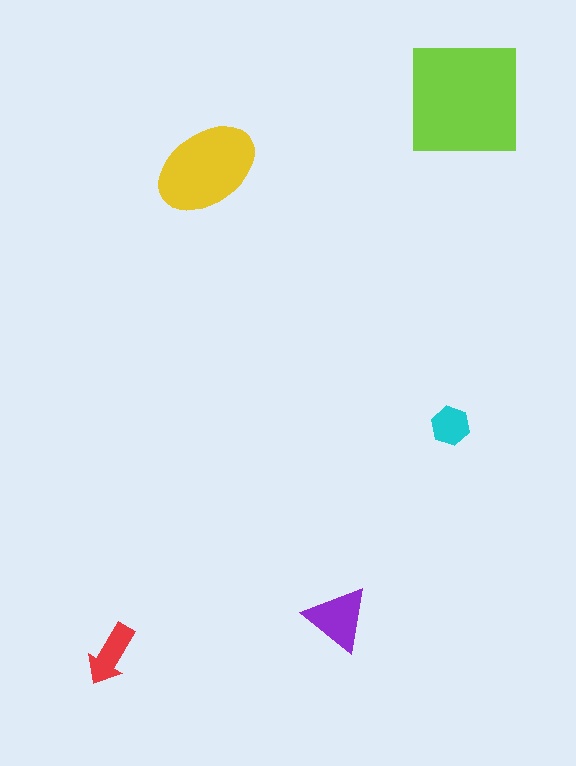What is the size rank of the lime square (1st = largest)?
1st.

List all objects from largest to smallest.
The lime square, the yellow ellipse, the purple triangle, the red arrow, the cyan hexagon.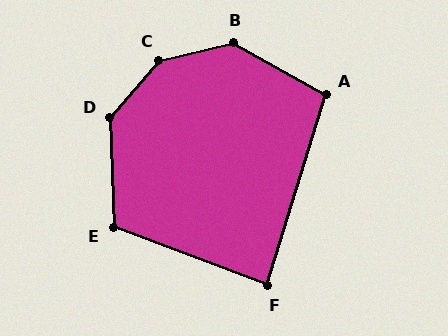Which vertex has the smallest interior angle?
F, at approximately 86 degrees.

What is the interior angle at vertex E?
Approximately 113 degrees (obtuse).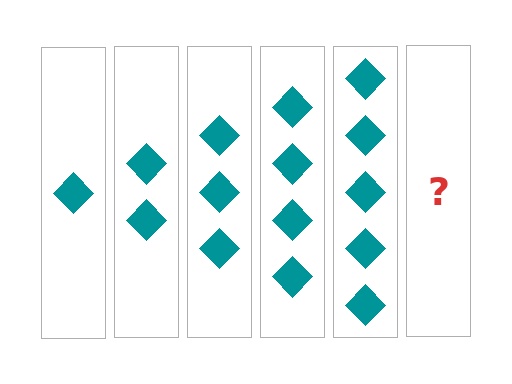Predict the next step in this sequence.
The next step is 6 diamonds.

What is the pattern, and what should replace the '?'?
The pattern is that each step adds one more diamond. The '?' should be 6 diamonds.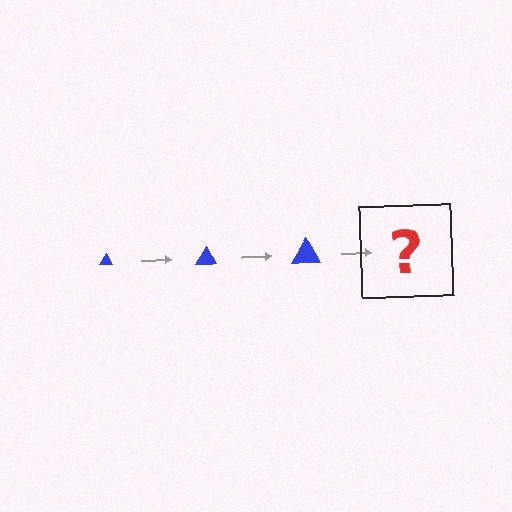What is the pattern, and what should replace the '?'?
The pattern is that the triangle gets progressively larger each step. The '?' should be a blue triangle, larger than the previous one.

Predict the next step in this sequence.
The next step is a blue triangle, larger than the previous one.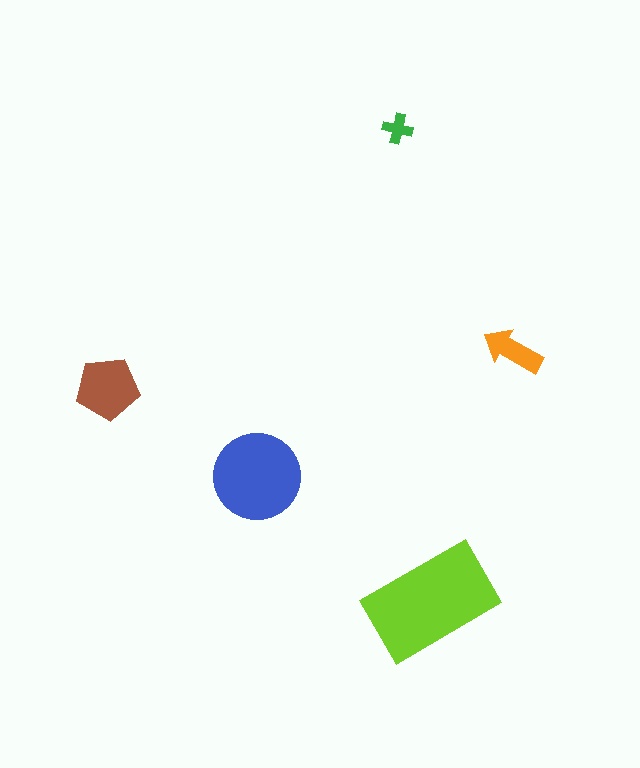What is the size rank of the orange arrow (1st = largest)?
4th.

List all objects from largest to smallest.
The lime rectangle, the blue circle, the brown pentagon, the orange arrow, the green cross.